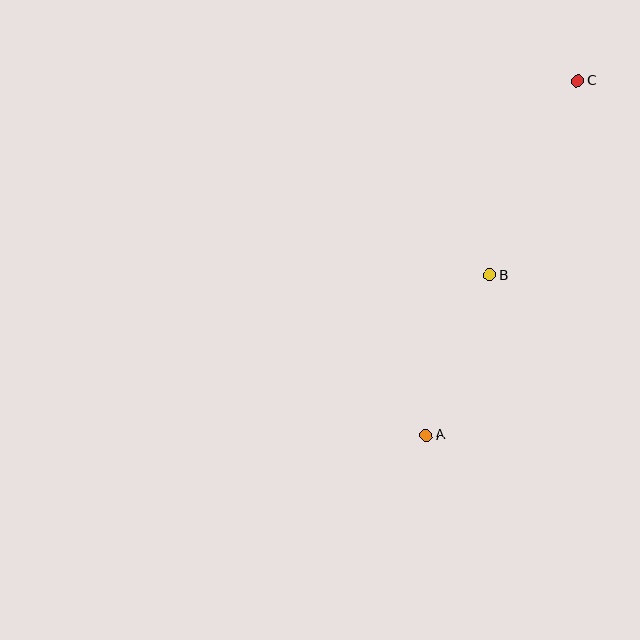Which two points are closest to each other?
Points A and B are closest to each other.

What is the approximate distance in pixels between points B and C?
The distance between B and C is approximately 213 pixels.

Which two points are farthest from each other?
Points A and C are farthest from each other.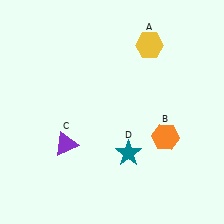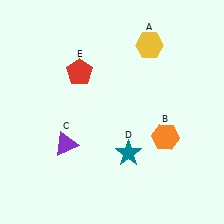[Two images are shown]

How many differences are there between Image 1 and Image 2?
There is 1 difference between the two images.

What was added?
A red pentagon (E) was added in Image 2.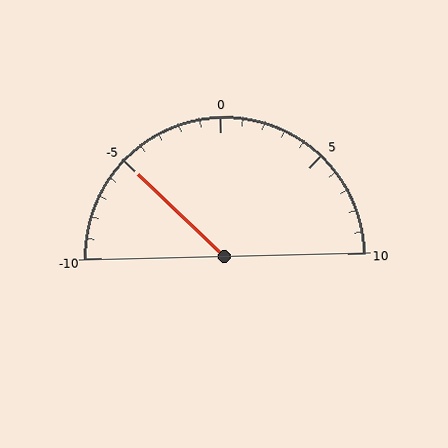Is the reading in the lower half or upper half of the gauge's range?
The reading is in the lower half of the range (-10 to 10).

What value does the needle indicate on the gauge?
The needle indicates approximately -5.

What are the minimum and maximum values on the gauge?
The gauge ranges from -10 to 10.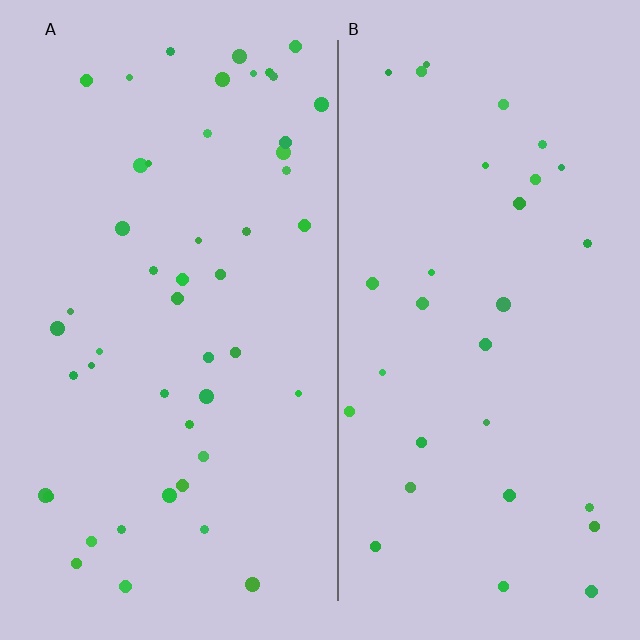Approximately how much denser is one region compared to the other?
Approximately 1.6× — region A over region B.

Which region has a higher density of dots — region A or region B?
A (the left).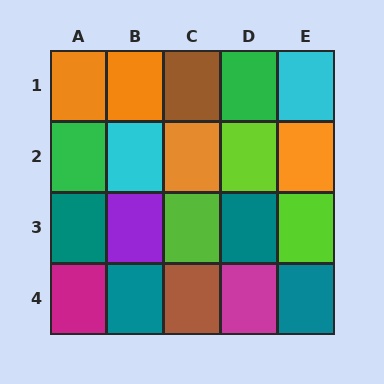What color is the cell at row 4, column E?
Teal.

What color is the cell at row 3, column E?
Lime.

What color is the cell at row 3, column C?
Lime.